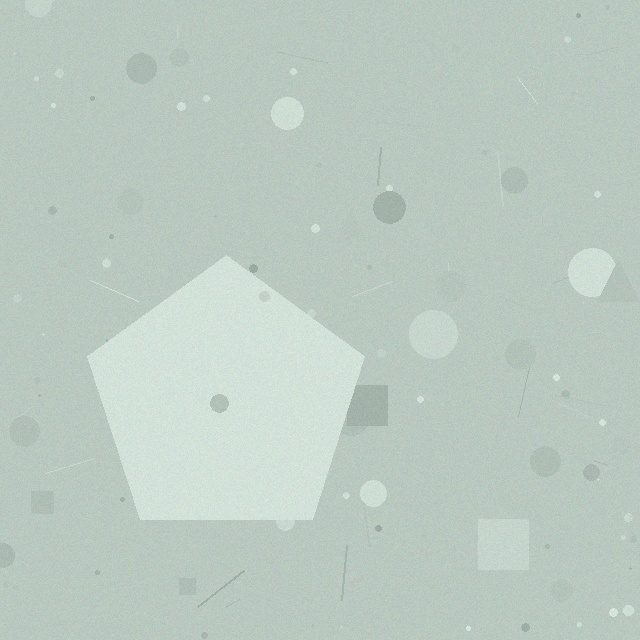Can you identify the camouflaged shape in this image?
The camouflaged shape is a pentagon.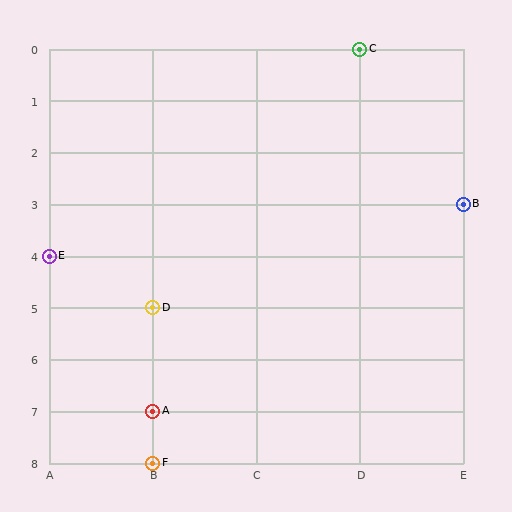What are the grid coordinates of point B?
Point B is at grid coordinates (E, 3).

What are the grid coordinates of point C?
Point C is at grid coordinates (D, 0).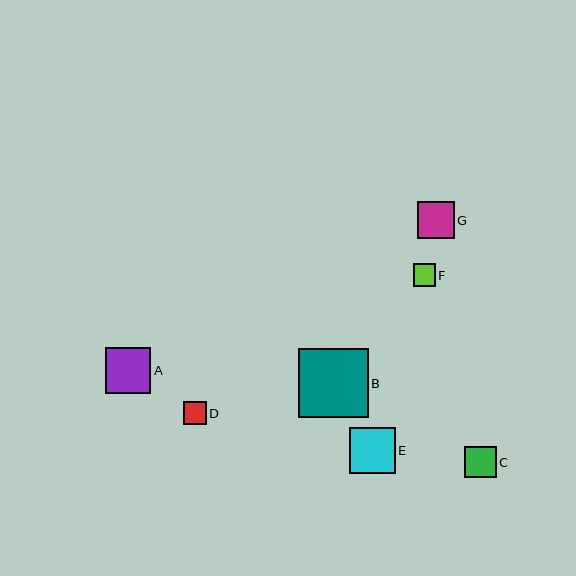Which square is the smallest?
Square F is the smallest with a size of approximately 22 pixels.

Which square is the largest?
Square B is the largest with a size of approximately 70 pixels.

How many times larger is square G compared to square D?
Square G is approximately 1.6 times the size of square D.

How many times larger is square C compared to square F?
Square C is approximately 1.4 times the size of square F.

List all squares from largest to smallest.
From largest to smallest: B, E, A, G, C, D, F.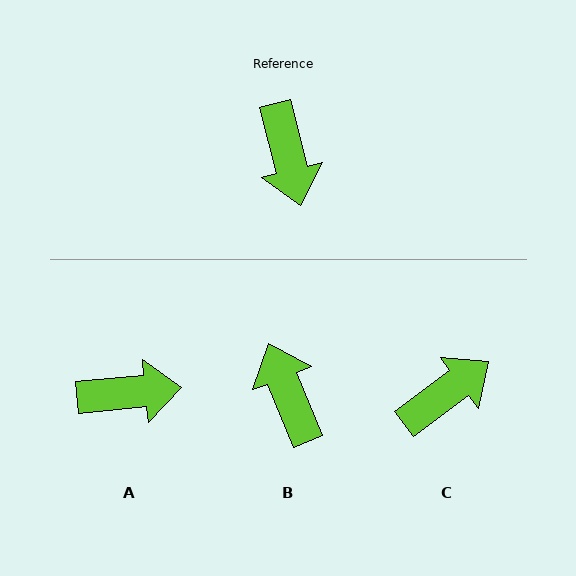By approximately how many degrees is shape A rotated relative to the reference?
Approximately 82 degrees counter-clockwise.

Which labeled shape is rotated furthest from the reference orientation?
B, about 172 degrees away.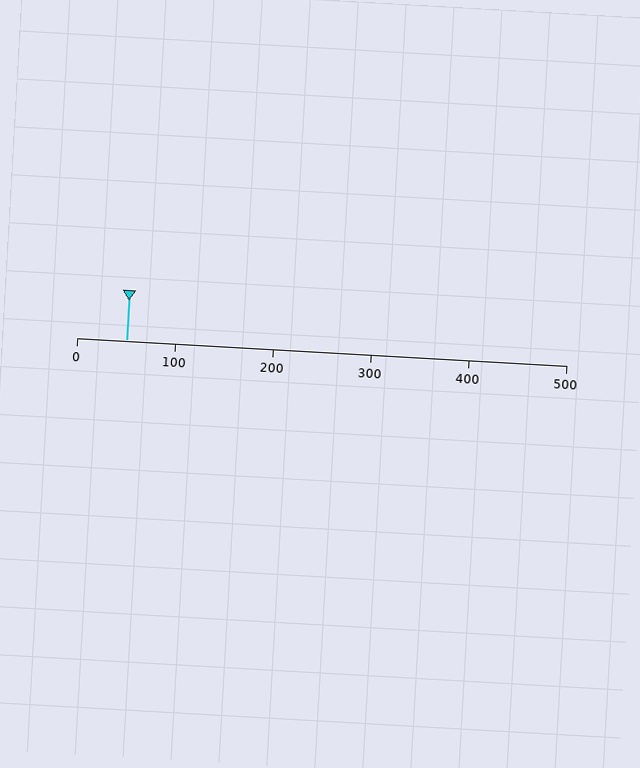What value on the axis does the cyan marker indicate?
The marker indicates approximately 50.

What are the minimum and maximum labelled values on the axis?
The axis runs from 0 to 500.